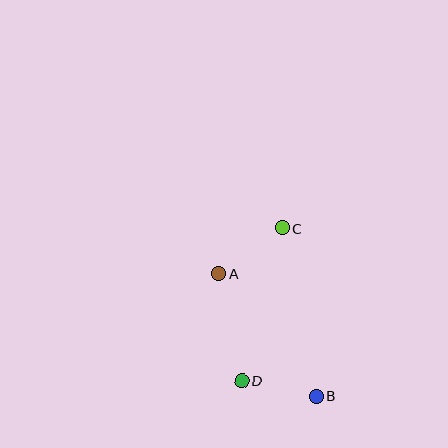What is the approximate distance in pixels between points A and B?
The distance between A and B is approximately 157 pixels.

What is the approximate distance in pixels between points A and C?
The distance between A and C is approximately 79 pixels.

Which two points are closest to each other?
Points B and D are closest to each other.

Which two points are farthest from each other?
Points B and C are farthest from each other.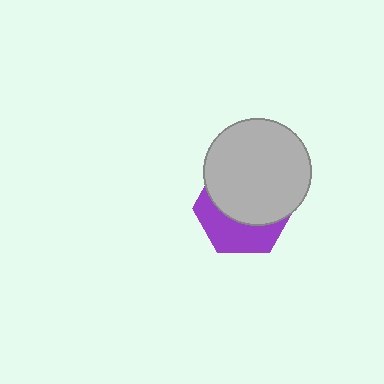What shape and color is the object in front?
The object in front is a light gray circle.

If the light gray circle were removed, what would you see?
You would see the complete purple hexagon.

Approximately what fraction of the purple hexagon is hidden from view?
Roughly 60% of the purple hexagon is hidden behind the light gray circle.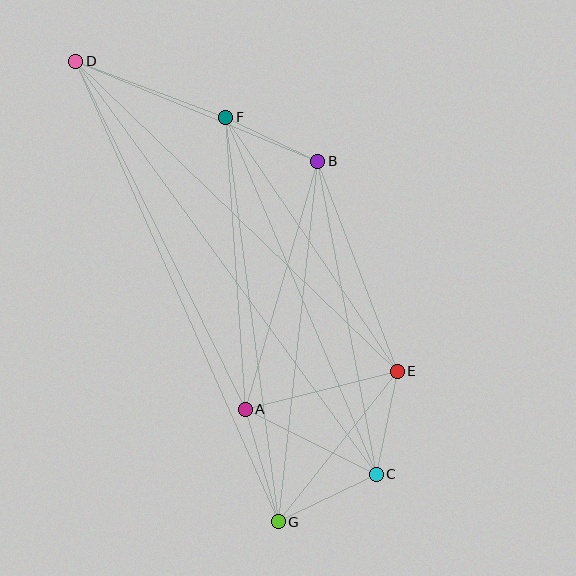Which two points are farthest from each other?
Points C and D are farthest from each other.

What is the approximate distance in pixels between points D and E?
The distance between D and E is approximately 447 pixels.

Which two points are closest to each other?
Points B and F are closest to each other.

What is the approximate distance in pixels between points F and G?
The distance between F and G is approximately 408 pixels.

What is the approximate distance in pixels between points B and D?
The distance between B and D is approximately 262 pixels.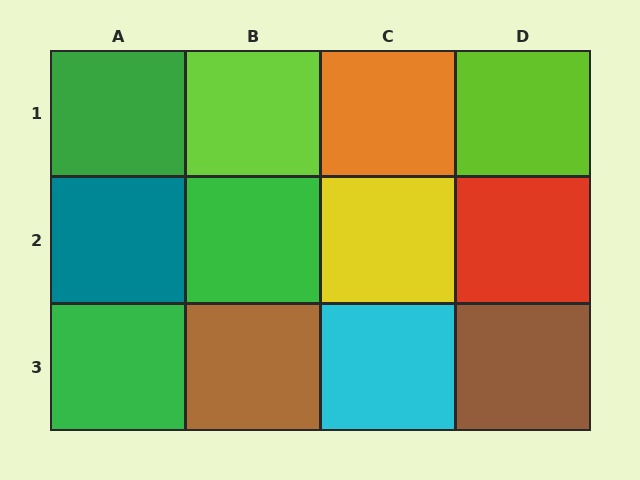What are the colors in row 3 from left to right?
Green, brown, cyan, brown.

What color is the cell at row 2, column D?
Red.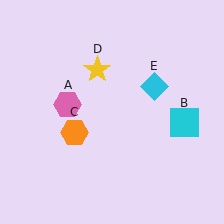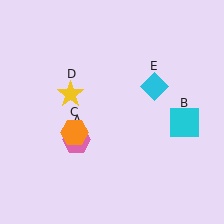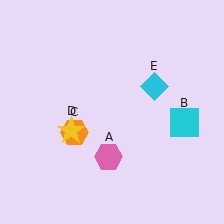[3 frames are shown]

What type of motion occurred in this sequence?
The pink hexagon (object A), yellow star (object D) rotated counterclockwise around the center of the scene.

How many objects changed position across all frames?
2 objects changed position: pink hexagon (object A), yellow star (object D).